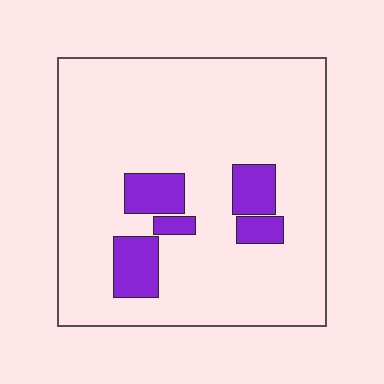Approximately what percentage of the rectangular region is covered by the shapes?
Approximately 15%.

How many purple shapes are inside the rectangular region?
5.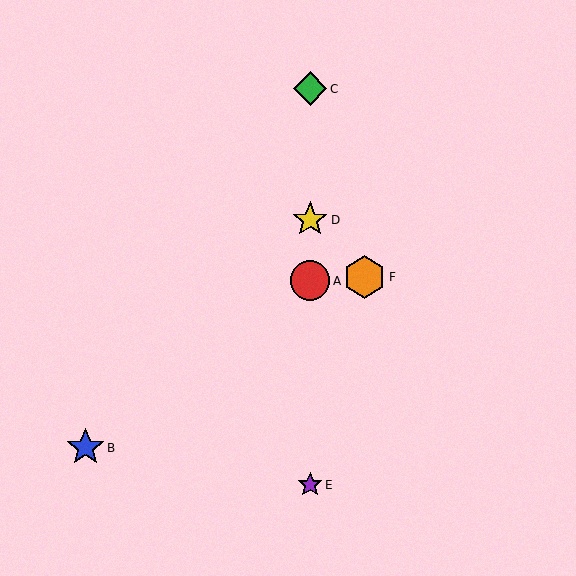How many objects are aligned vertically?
4 objects (A, C, D, E) are aligned vertically.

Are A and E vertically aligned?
Yes, both are at x≈310.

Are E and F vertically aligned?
No, E is at x≈310 and F is at x≈364.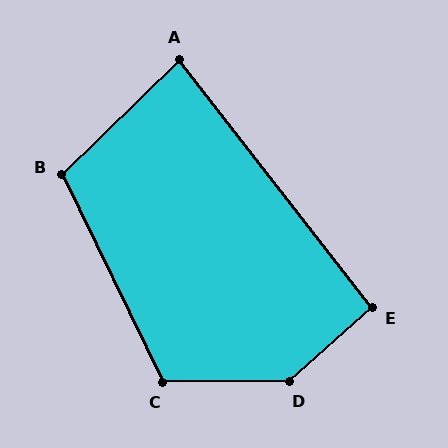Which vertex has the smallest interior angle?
A, at approximately 84 degrees.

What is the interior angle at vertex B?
Approximately 108 degrees (obtuse).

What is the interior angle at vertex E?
Approximately 94 degrees (approximately right).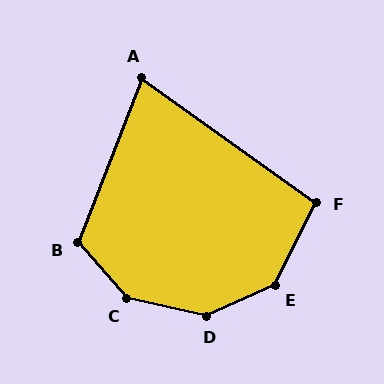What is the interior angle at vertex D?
Approximately 143 degrees (obtuse).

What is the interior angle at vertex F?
Approximately 99 degrees (obtuse).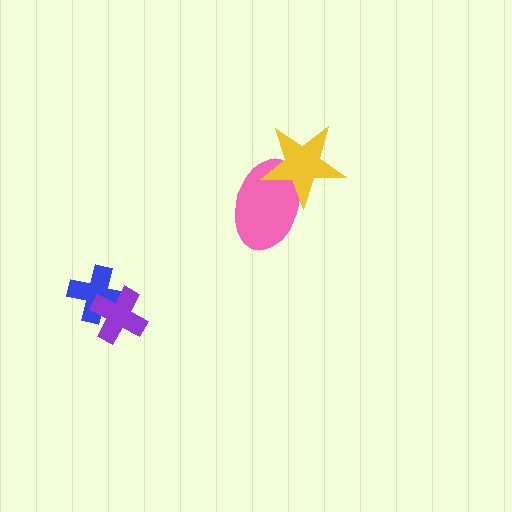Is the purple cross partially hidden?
No, no other shape covers it.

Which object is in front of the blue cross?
The purple cross is in front of the blue cross.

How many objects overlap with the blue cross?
1 object overlaps with the blue cross.